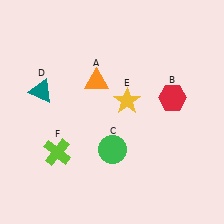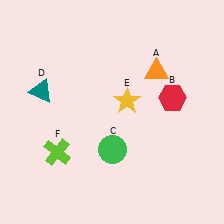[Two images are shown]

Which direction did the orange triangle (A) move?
The orange triangle (A) moved right.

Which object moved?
The orange triangle (A) moved right.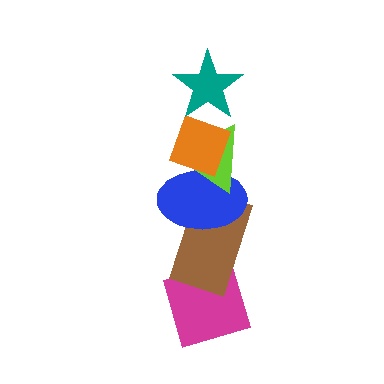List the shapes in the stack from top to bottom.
From top to bottom: the teal star, the orange diamond, the lime triangle, the blue ellipse, the brown rectangle, the magenta diamond.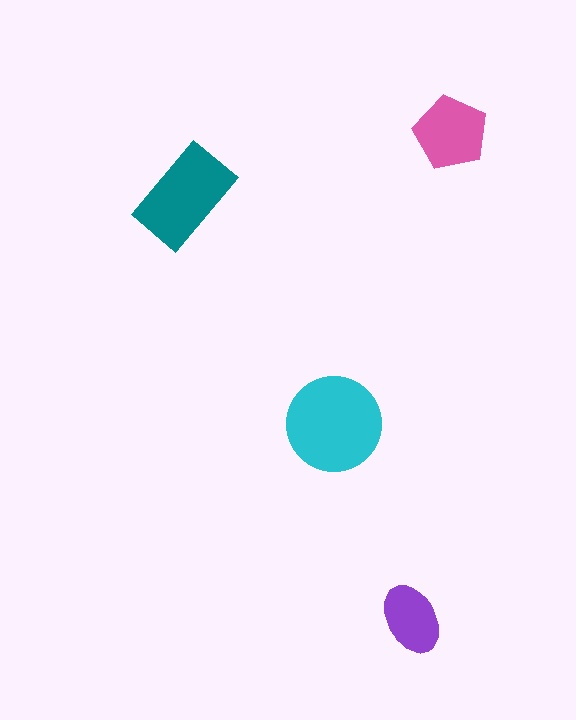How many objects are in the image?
There are 4 objects in the image.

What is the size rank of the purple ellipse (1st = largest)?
4th.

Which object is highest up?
The pink pentagon is topmost.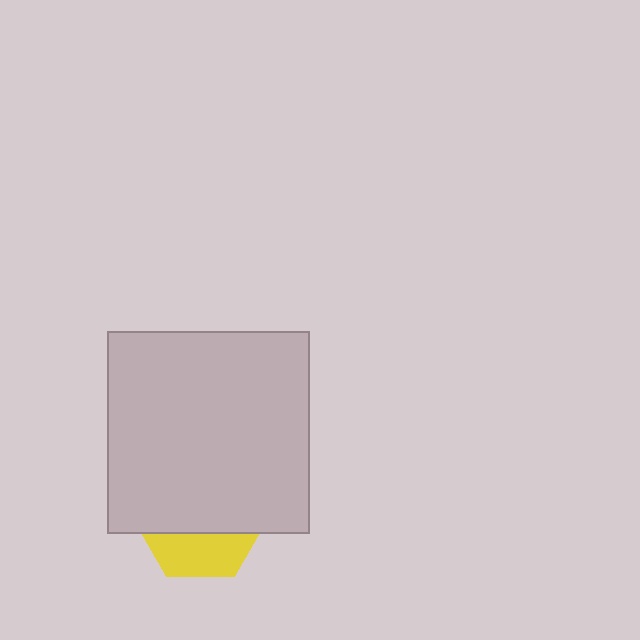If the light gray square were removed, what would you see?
You would see the complete yellow hexagon.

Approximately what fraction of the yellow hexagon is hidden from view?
Roughly 66% of the yellow hexagon is hidden behind the light gray square.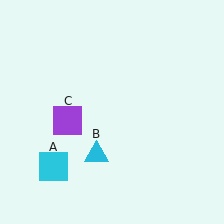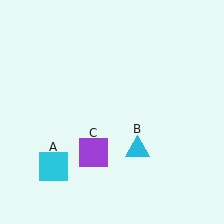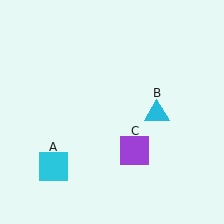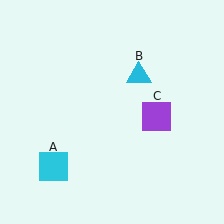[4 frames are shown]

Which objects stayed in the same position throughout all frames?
Cyan square (object A) remained stationary.